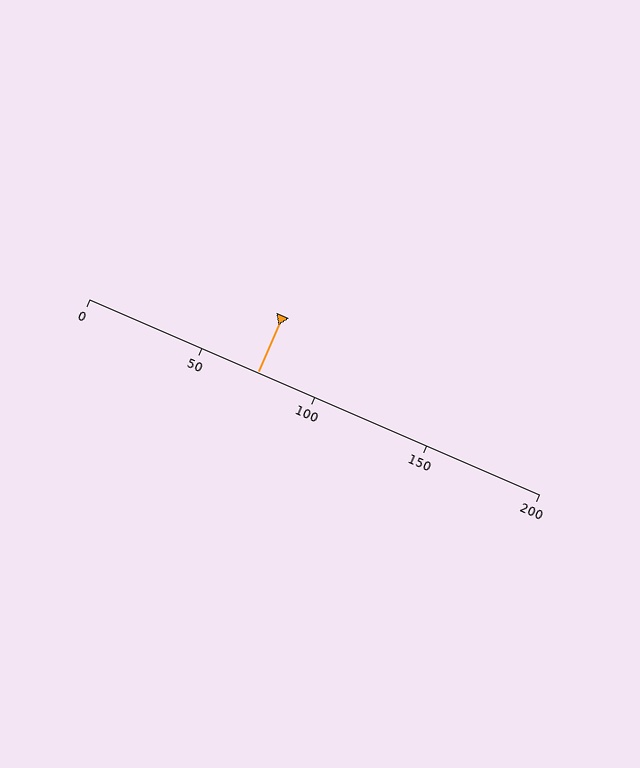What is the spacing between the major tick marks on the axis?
The major ticks are spaced 50 apart.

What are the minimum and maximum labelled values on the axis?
The axis runs from 0 to 200.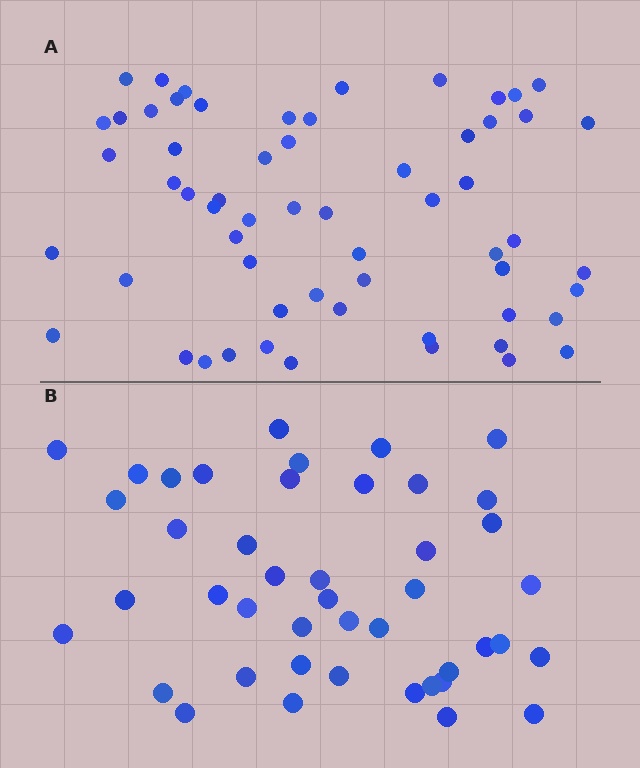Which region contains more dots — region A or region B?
Region A (the top region) has more dots.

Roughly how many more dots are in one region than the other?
Region A has approximately 15 more dots than region B.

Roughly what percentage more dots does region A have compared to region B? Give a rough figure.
About 35% more.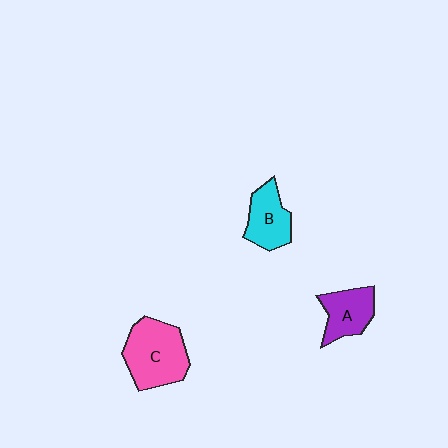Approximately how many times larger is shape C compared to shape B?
Approximately 1.5 times.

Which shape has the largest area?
Shape C (pink).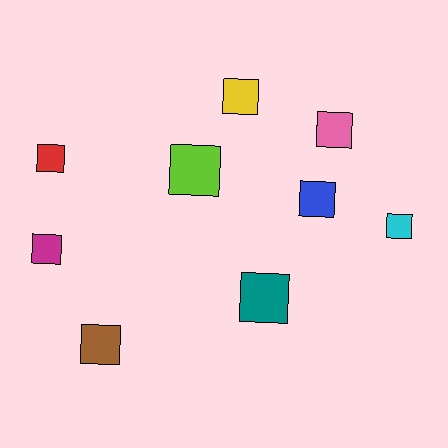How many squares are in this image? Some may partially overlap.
There are 9 squares.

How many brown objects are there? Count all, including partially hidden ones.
There is 1 brown object.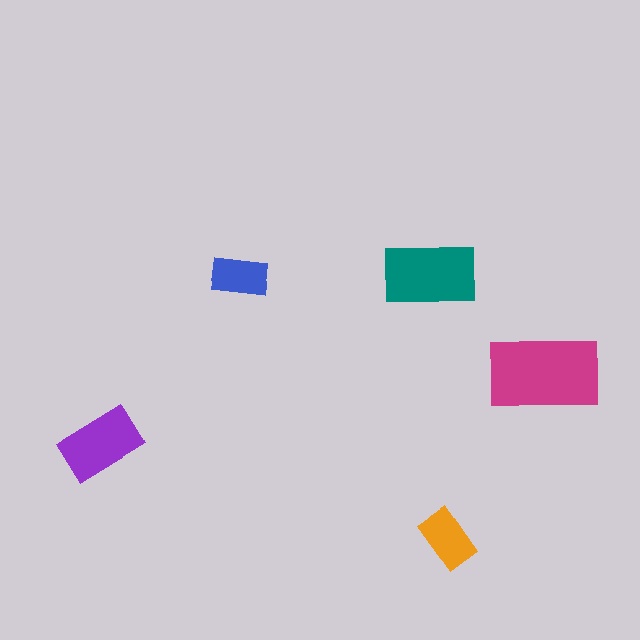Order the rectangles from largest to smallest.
the magenta one, the teal one, the purple one, the orange one, the blue one.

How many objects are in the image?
There are 5 objects in the image.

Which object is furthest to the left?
The purple rectangle is leftmost.